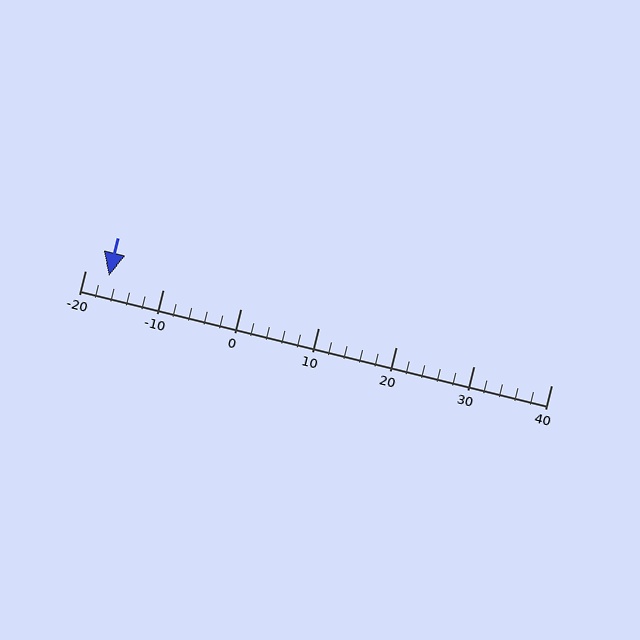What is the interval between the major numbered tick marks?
The major tick marks are spaced 10 units apart.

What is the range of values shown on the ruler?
The ruler shows values from -20 to 40.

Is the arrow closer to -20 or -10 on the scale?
The arrow is closer to -20.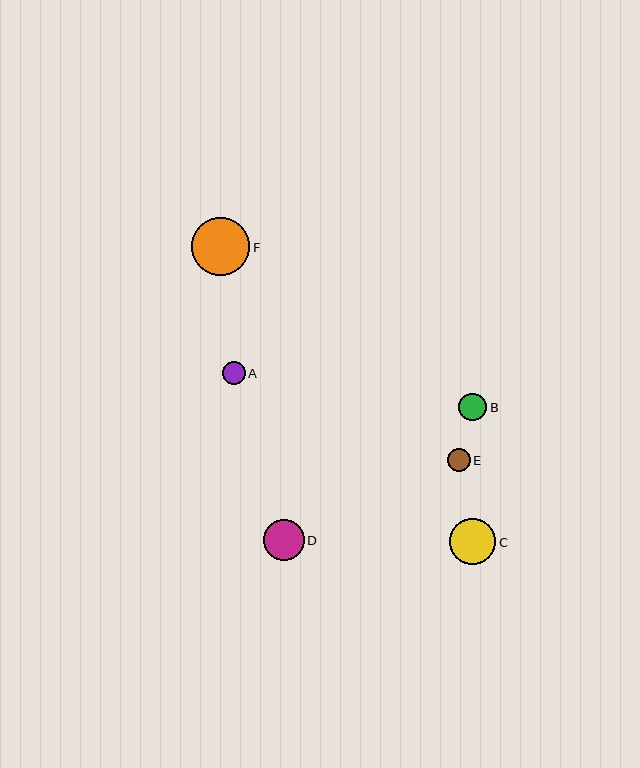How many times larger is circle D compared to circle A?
Circle D is approximately 1.8 times the size of circle A.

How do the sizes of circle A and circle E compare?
Circle A and circle E are approximately the same size.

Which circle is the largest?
Circle F is the largest with a size of approximately 58 pixels.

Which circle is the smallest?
Circle E is the smallest with a size of approximately 23 pixels.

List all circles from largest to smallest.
From largest to smallest: F, C, D, B, A, E.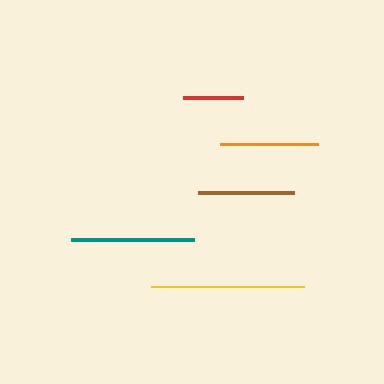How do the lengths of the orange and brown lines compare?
The orange and brown lines are approximately the same length.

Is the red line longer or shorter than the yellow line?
The yellow line is longer than the red line.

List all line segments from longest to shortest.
From longest to shortest: yellow, teal, orange, brown, red.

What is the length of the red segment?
The red segment is approximately 61 pixels long.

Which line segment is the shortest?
The red line is the shortest at approximately 61 pixels.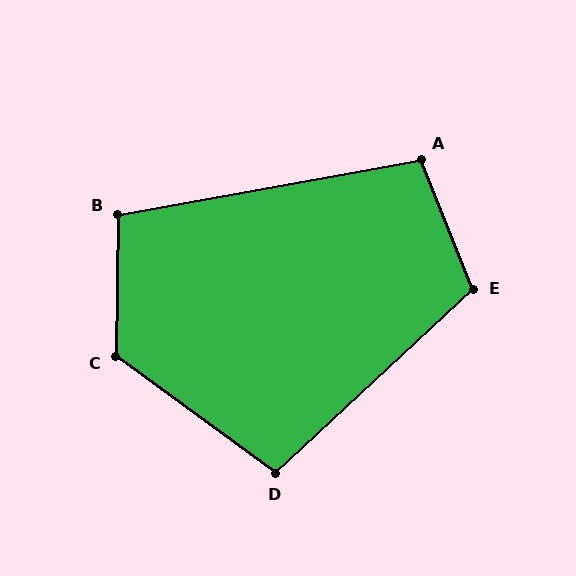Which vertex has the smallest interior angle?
D, at approximately 101 degrees.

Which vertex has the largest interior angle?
C, at approximately 125 degrees.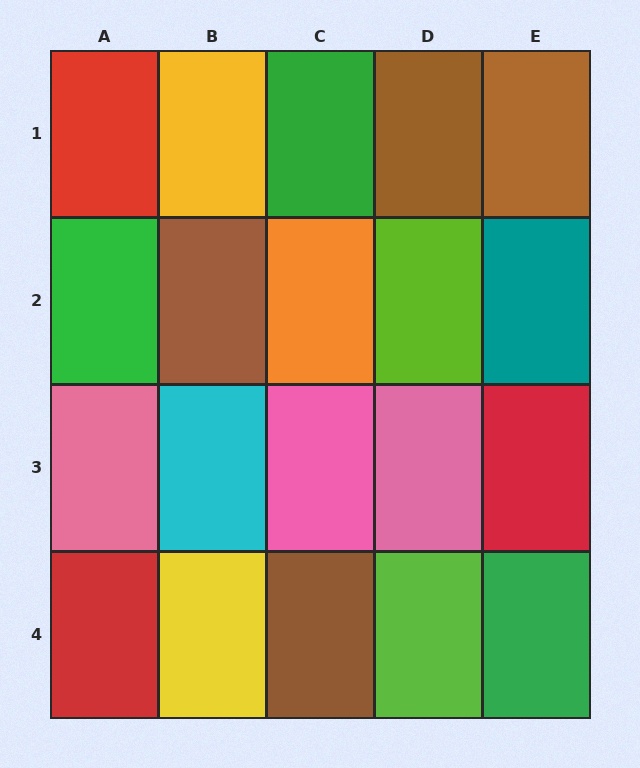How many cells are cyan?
1 cell is cyan.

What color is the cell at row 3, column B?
Cyan.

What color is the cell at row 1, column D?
Brown.